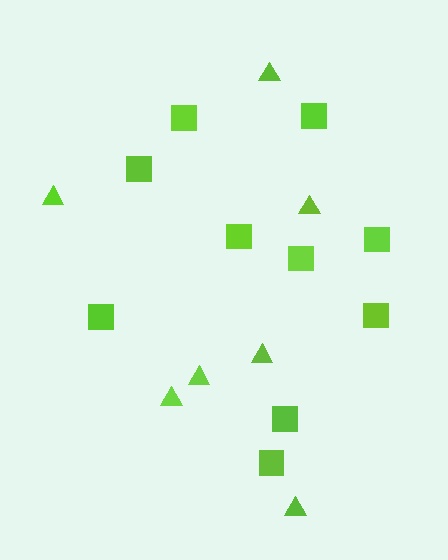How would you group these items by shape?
There are 2 groups: one group of triangles (7) and one group of squares (10).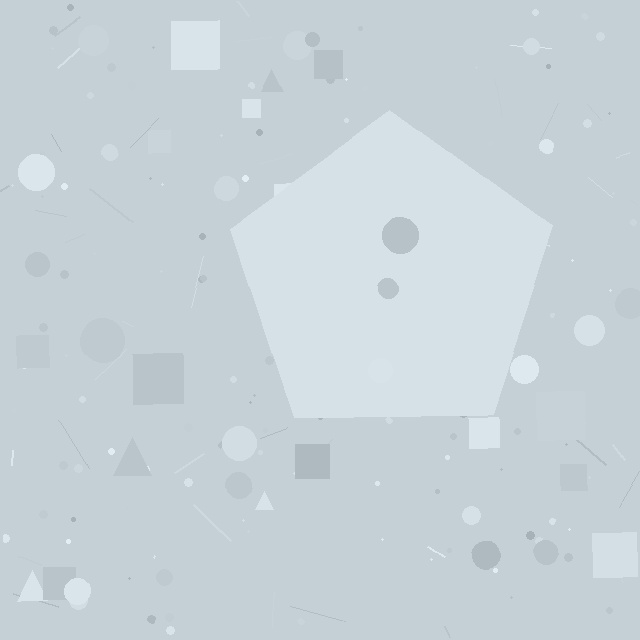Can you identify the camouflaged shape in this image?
The camouflaged shape is a pentagon.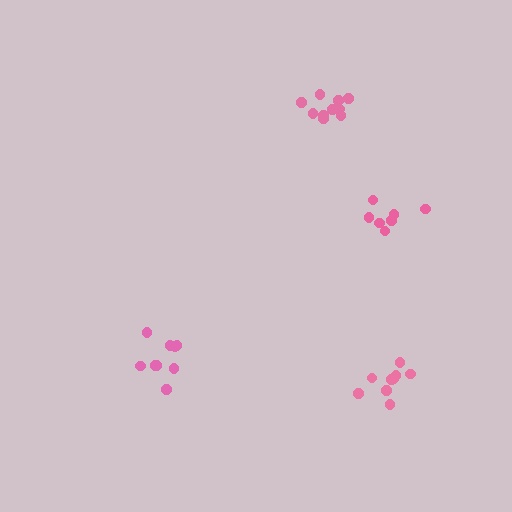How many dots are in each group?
Group 1: 9 dots, Group 2: 9 dots, Group 3: 7 dots, Group 4: 10 dots (35 total).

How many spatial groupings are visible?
There are 4 spatial groupings.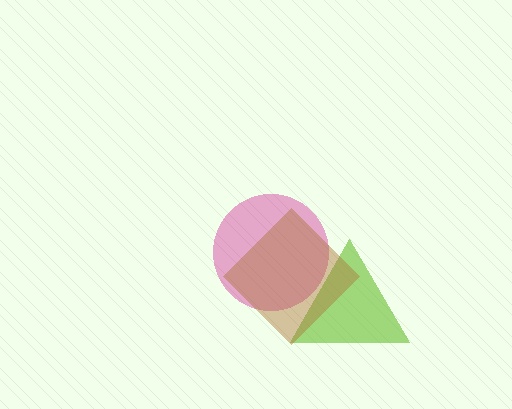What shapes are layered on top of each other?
The layered shapes are: a lime triangle, a magenta circle, a brown diamond.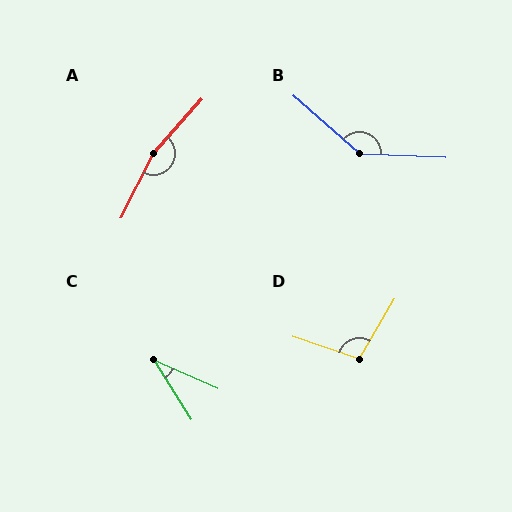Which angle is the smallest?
C, at approximately 34 degrees.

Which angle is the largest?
A, at approximately 165 degrees.